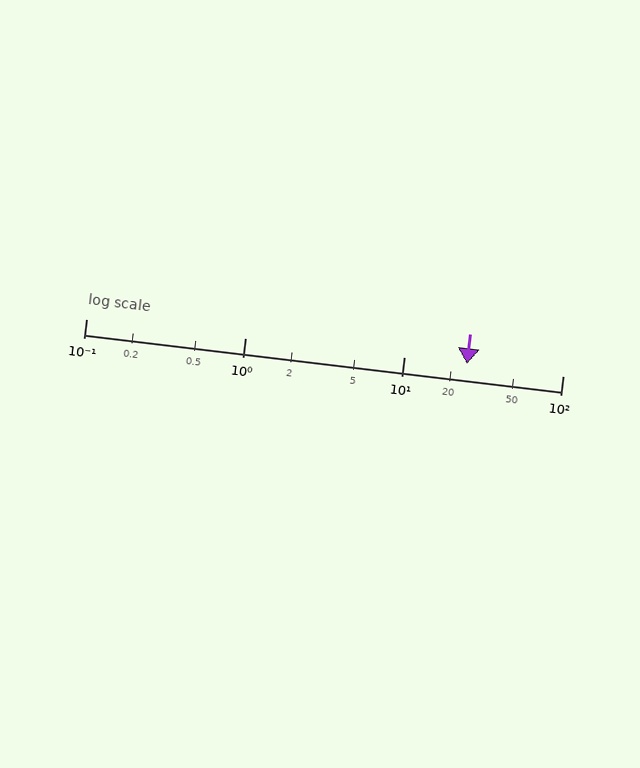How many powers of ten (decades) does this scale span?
The scale spans 3 decades, from 0.1 to 100.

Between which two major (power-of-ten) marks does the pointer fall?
The pointer is between 10 and 100.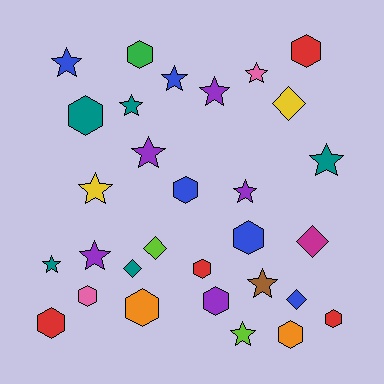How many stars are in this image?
There are 13 stars.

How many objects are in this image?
There are 30 objects.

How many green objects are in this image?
There is 1 green object.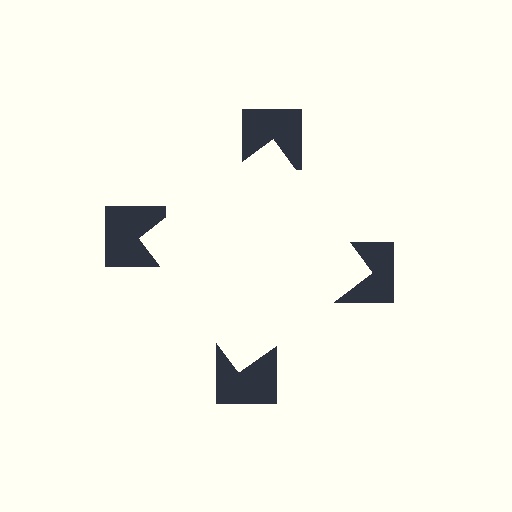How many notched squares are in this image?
There are 4 — one at each vertex of the illusory square.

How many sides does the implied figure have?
4 sides.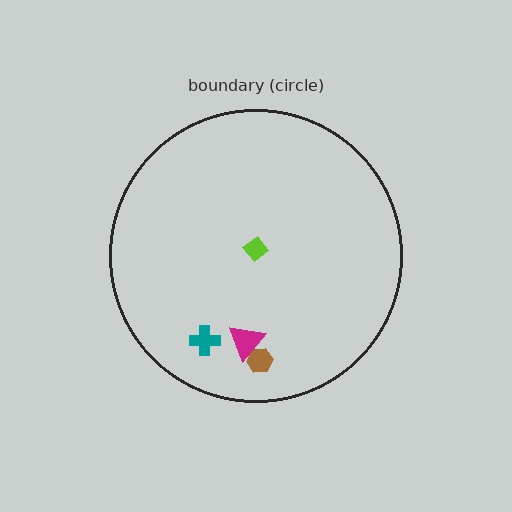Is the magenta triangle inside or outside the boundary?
Inside.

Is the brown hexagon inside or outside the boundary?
Inside.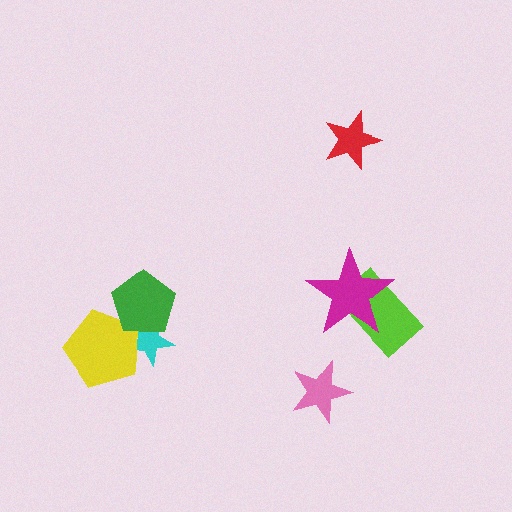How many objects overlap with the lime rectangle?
1 object overlaps with the lime rectangle.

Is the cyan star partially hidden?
Yes, it is partially covered by another shape.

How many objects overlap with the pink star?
0 objects overlap with the pink star.